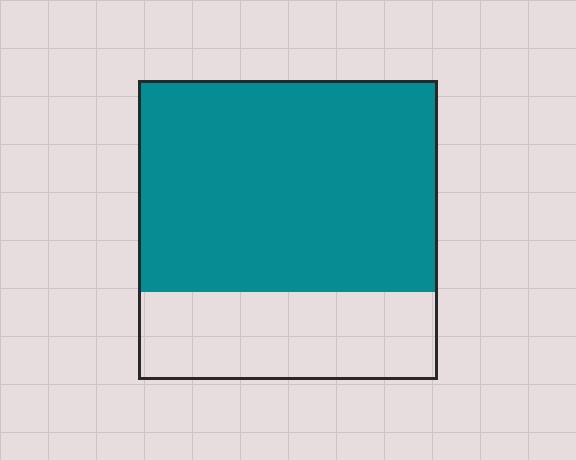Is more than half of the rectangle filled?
Yes.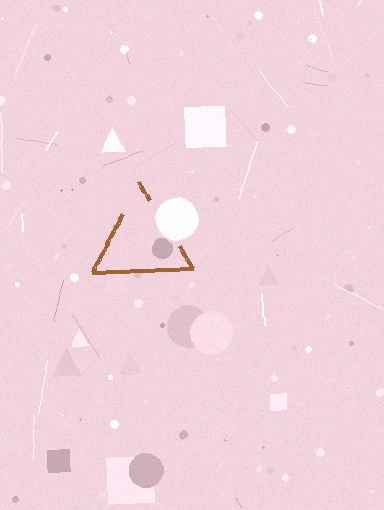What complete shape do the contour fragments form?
The contour fragments form a triangle.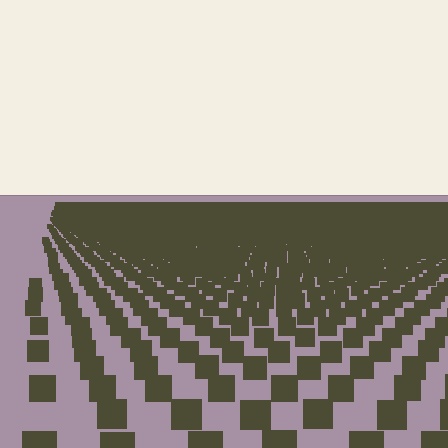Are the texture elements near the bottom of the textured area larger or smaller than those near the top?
Larger. Near the bottom, elements are closer to the viewer and appear at a bigger on-screen size.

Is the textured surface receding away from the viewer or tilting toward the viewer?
The surface is receding away from the viewer. Texture elements get smaller and denser toward the top.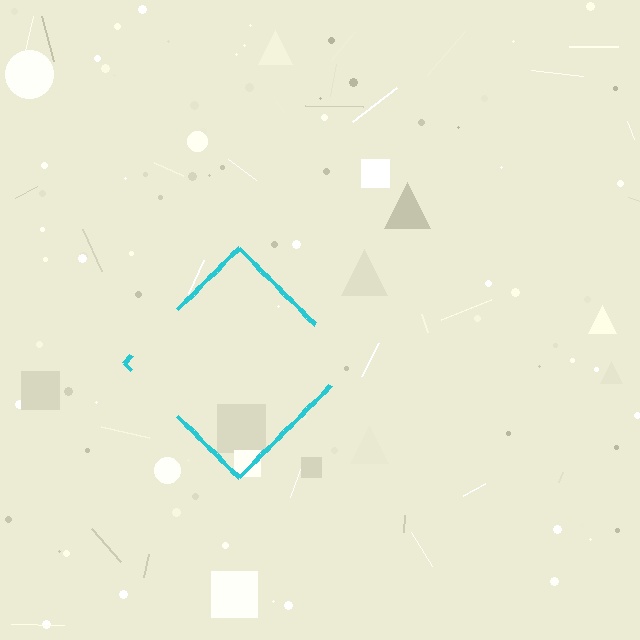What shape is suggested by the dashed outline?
The dashed outline suggests a diamond.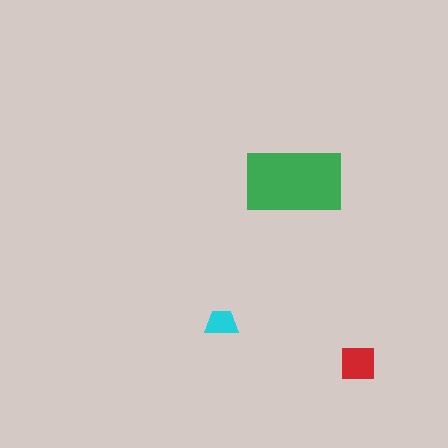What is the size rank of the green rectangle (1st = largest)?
1st.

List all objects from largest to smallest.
The green rectangle, the red square, the cyan trapezoid.